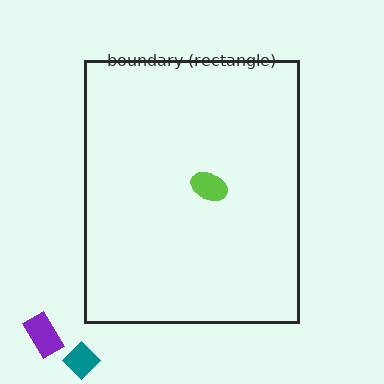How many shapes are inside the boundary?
1 inside, 2 outside.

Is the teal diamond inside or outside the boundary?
Outside.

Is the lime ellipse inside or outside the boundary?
Inside.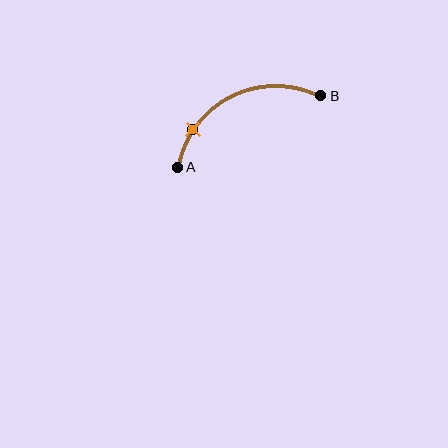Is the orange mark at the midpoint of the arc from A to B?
No. The orange mark lies on the arc but is closer to endpoint A. The arc midpoint would be at the point on the curve equidistant along the arc from both A and B.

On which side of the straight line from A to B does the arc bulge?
The arc bulges above the straight line connecting A and B.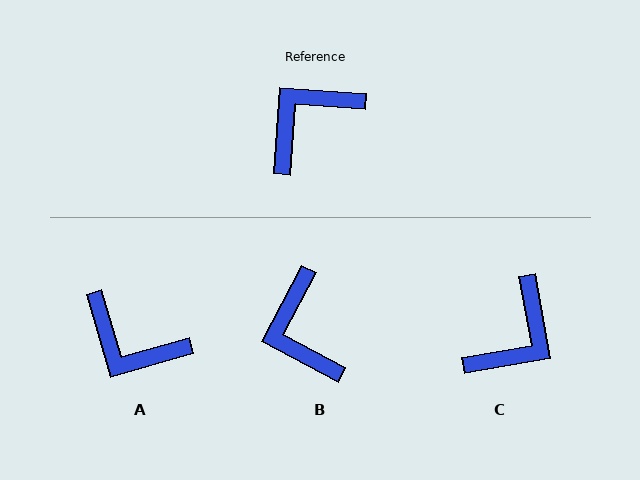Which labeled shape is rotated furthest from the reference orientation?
C, about 166 degrees away.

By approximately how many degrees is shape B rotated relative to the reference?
Approximately 66 degrees counter-clockwise.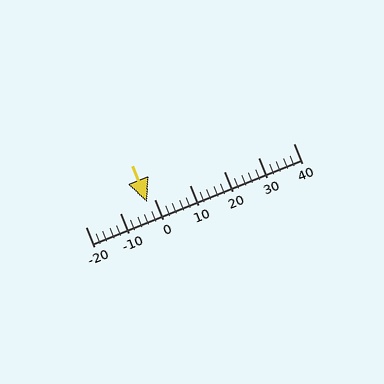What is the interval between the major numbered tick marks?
The major tick marks are spaced 10 units apart.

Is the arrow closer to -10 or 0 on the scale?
The arrow is closer to 0.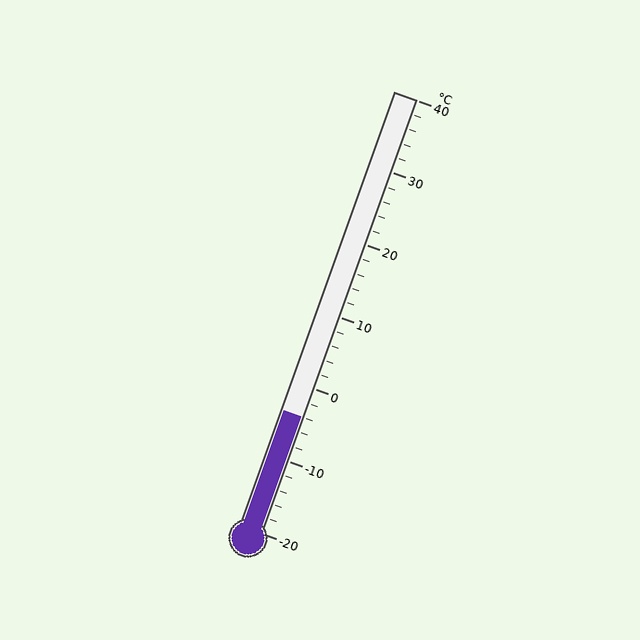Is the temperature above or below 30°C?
The temperature is below 30°C.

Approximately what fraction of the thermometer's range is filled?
The thermometer is filled to approximately 25% of its range.